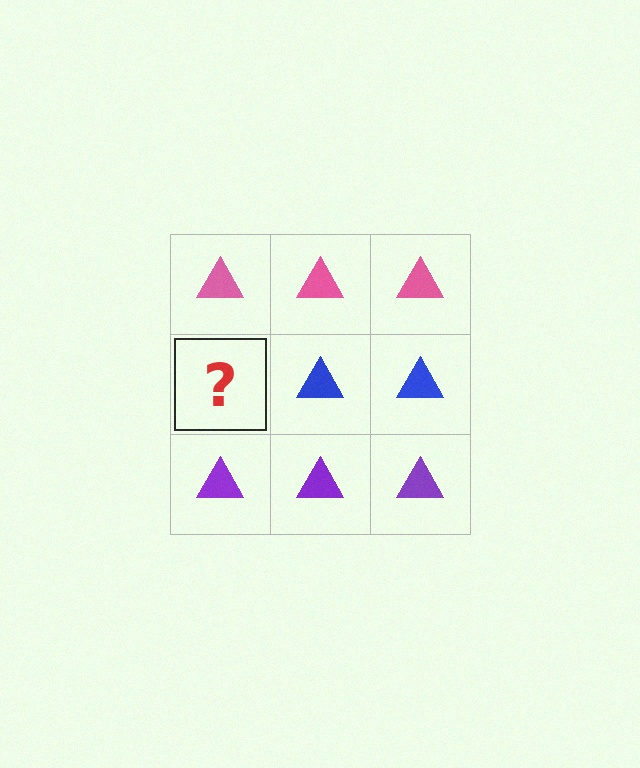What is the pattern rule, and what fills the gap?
The rule is that each row has a consistent color. The gap should be filled with a blue triangle.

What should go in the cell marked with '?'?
The missing cell should contain a blue triangle.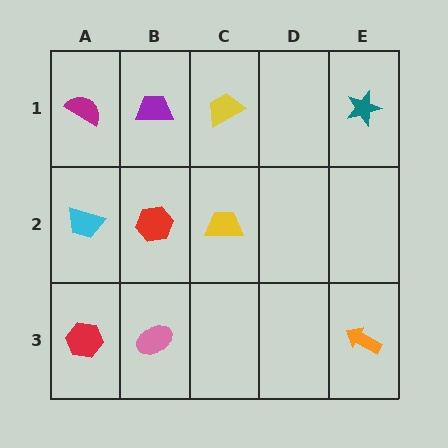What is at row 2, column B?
A red hexagon.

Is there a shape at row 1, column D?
No, that cell is empty.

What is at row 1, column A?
A magenta semicircle.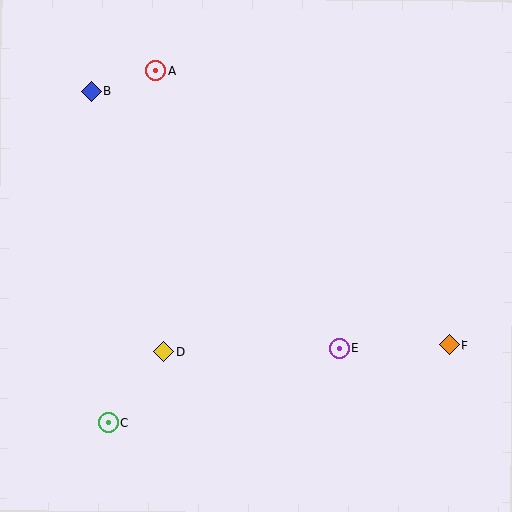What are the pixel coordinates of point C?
Point C is at (108, 423).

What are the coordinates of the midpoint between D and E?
The midpoint between D and E is at (252, 350).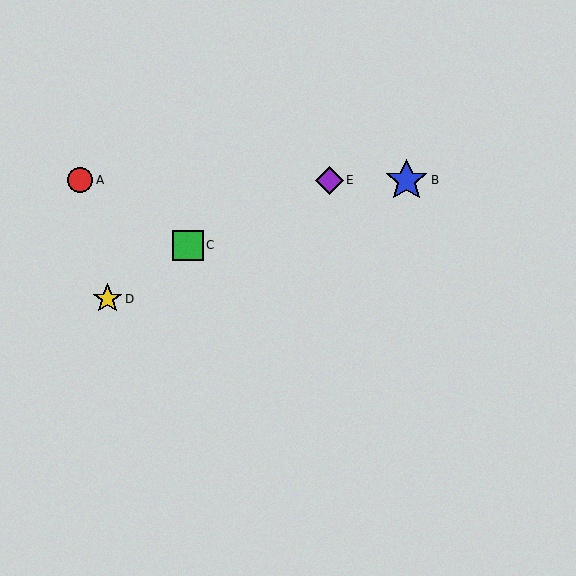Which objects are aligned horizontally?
Objects A, B, E are aligned horizontally.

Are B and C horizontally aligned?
No, B is at y≈180 and C is at y≈245.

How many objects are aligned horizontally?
3 objects (A, B, E) are aligned horizontally.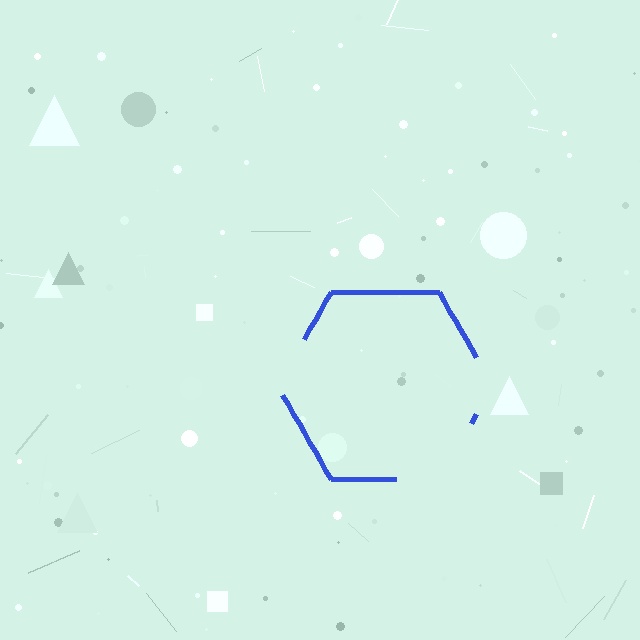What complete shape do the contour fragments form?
The contour fragments form a hexagon.